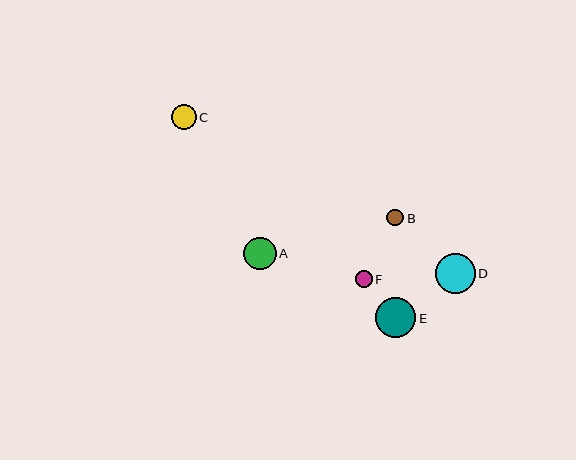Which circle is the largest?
Circle E is the largest with a size of approximately 40 pixels.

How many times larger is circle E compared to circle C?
Circle E is approximately 1.6 times the size of circle C.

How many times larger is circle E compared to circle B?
Circle E is approximately 2.4 times the size of circle B.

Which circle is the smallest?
Circle B is the smallest with a size of approximately 17 pixels.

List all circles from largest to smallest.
From largest to smallest: E, D, A, C, F, B.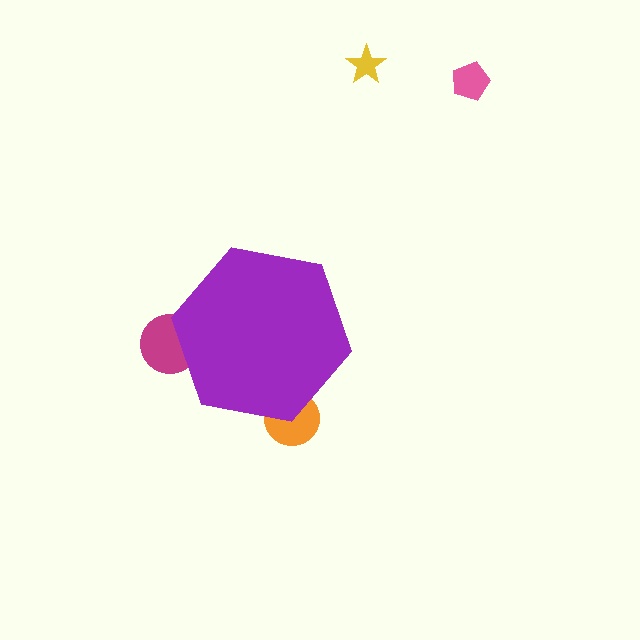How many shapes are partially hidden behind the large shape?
2 shapes are partially hidden.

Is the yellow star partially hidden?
No, the yellow star is fully visible.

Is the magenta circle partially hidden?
Yes, the magenta circle is partially hidden behind the purple hexagon.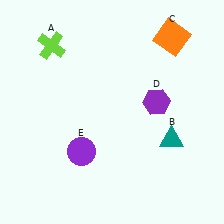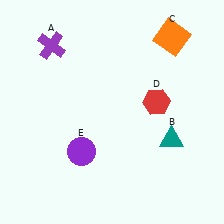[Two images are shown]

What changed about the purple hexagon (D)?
In Image 1, D is purple. In Image 2, it changed to red.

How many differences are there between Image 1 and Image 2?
There are 2 differences between the two images.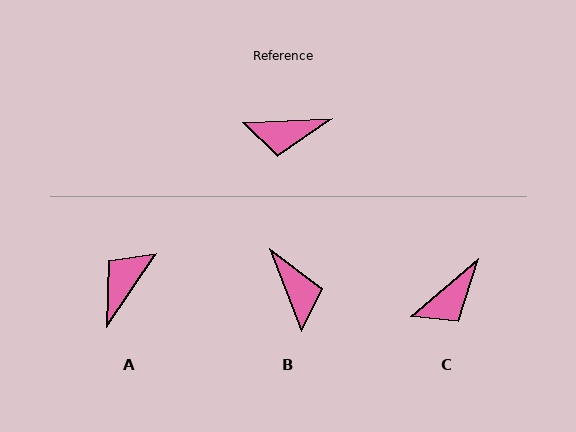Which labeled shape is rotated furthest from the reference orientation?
A, about 127 degrees away.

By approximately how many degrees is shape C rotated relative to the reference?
Approximately 38 degrees counter-clockwise.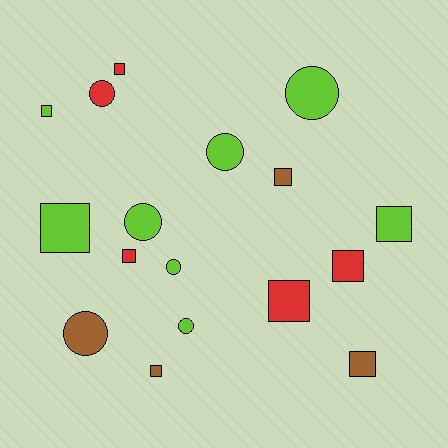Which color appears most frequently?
Lime, with 8 objects.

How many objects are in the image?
There are 17 objects.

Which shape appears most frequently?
Square, with 10 objects.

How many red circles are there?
There is 1 red circle.